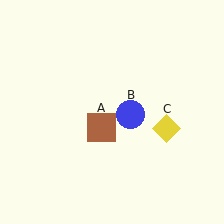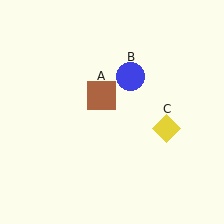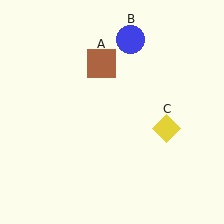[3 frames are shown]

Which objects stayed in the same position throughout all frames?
Yellow diamond (object C) remained stationary.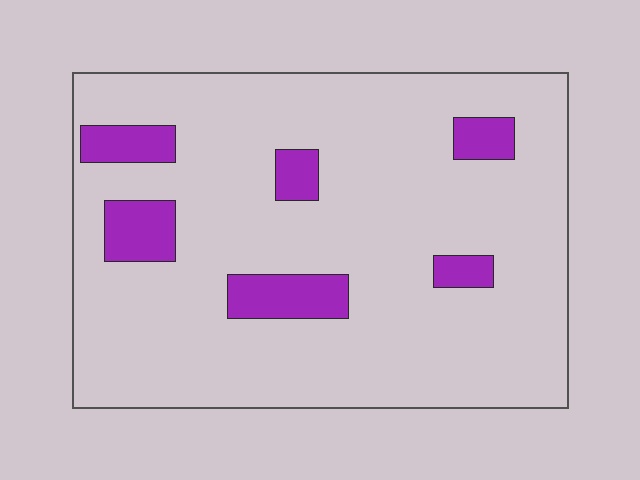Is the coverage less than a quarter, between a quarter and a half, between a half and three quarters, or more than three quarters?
Less than a quarter.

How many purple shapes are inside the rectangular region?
6.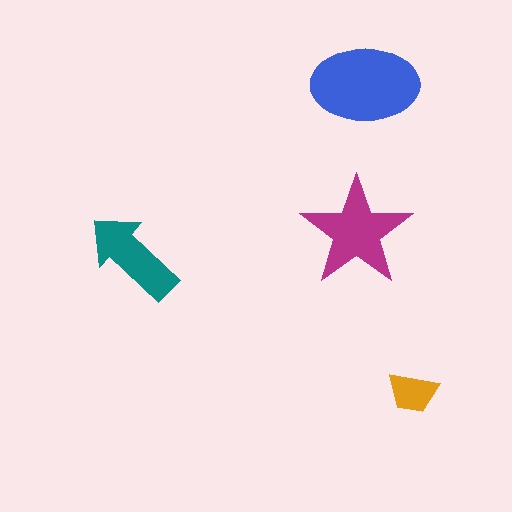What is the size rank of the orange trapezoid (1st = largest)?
4th.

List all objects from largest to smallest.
The blue ellipse, the magenta star, the teal arrow, the orange trapezoid.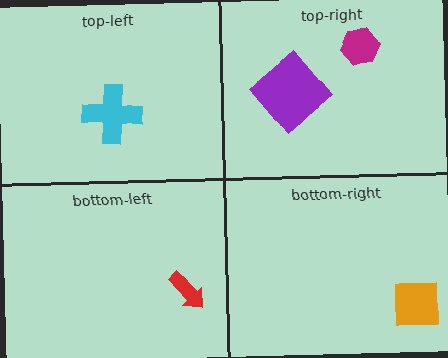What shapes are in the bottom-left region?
The red arrow.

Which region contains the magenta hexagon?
The top-right region.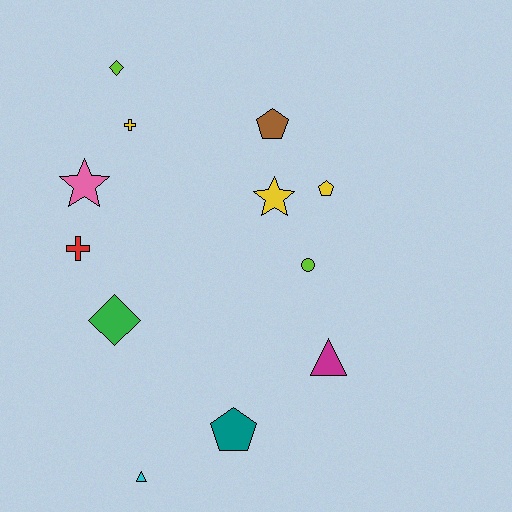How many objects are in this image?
There are 12 objects.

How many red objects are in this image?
There is 1 red object.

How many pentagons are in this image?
There are 3 pentagons.